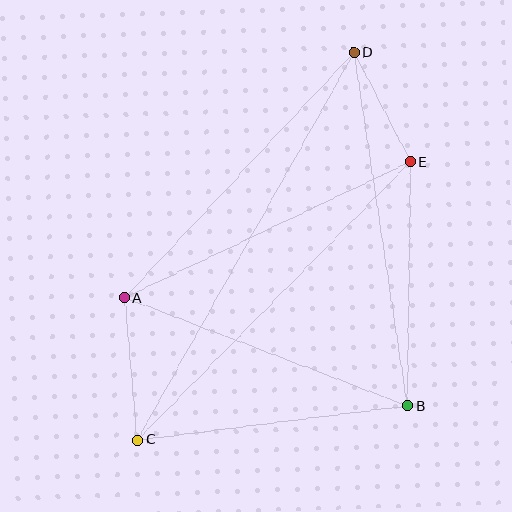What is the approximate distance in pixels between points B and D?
The distance between B and D is approximately 357 pixels.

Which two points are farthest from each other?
Points C and D are farthest from each other.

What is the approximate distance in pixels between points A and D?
The distance between A and D is approximately 336 pixels.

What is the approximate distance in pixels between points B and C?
The distance between B and C is approximately 272 pixels.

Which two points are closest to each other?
Points D and E are closest to each other.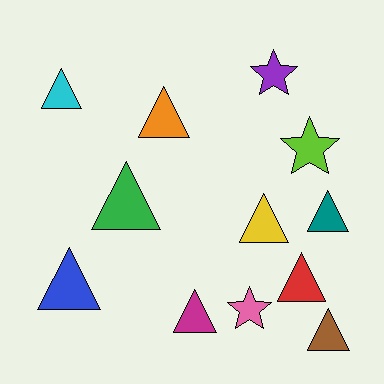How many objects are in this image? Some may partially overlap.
There are 12 objects.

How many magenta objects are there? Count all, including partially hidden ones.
There is 1 magenta object.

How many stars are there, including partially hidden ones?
There are 3 stars.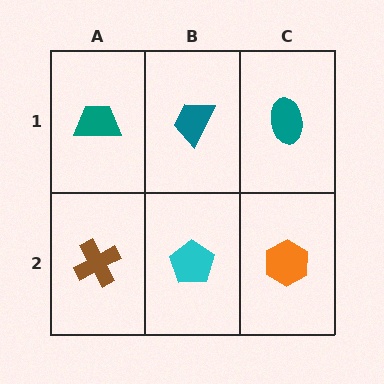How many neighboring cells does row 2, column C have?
2.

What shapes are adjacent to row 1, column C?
An orange hexagon (row 2, column C), a teal trapezoid (row 1, column B).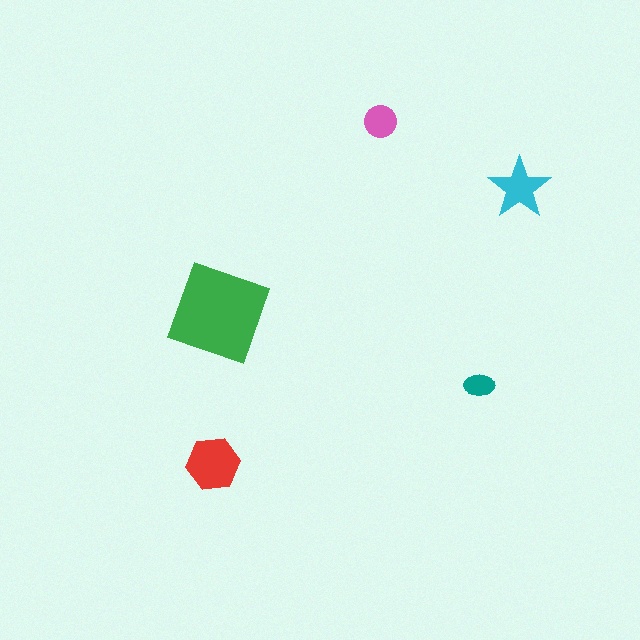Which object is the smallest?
The teal ellipse.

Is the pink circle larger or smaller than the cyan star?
Smaller.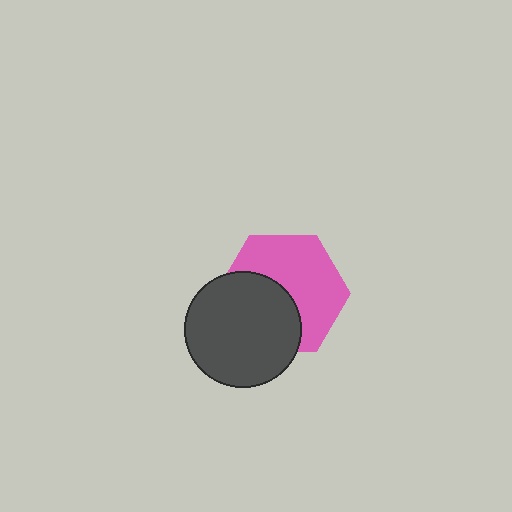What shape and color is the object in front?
The object in front is a dark gray circle.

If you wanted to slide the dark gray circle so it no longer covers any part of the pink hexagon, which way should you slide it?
Slide it toward the lower-left — that is the most direct way to separate the two shapes.